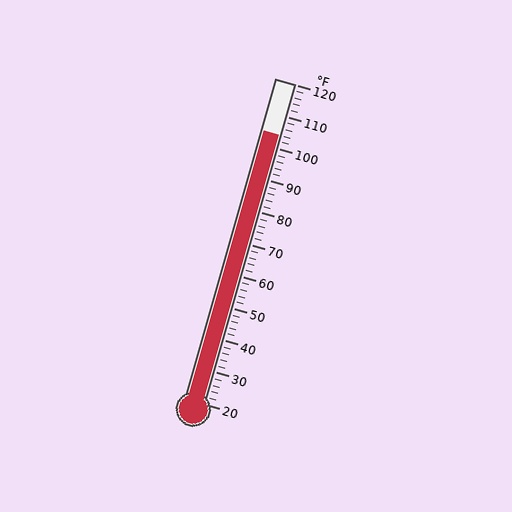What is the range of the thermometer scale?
The thermometer scale ranges from 20°F to 120°F.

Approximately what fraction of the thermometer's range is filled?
The thermometer is filled to approximately 85% of its range.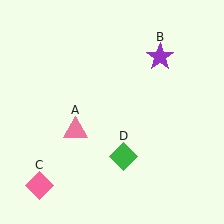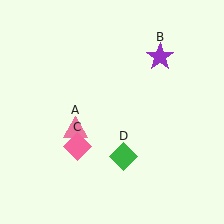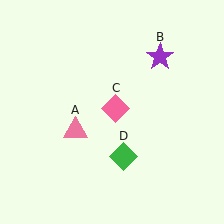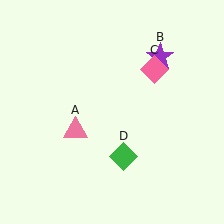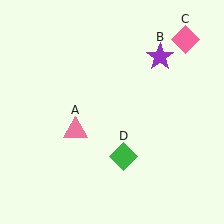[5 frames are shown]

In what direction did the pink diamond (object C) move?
The pink diamond (object C) moved up and to the right.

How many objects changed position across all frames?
1 object changed position: pink diamond (object C).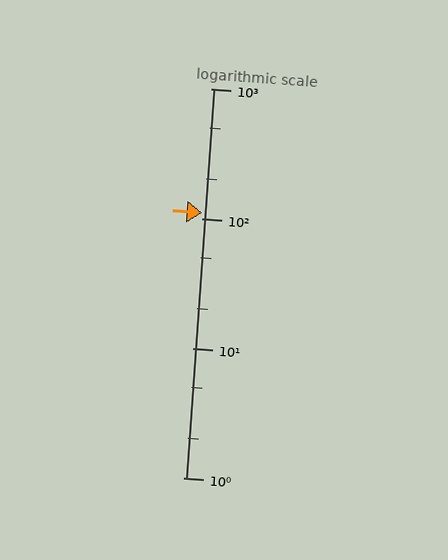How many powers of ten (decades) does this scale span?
The scale spans 3 decades, from 1 to 1000.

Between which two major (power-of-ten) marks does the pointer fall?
The pointer is between 100 and 1000.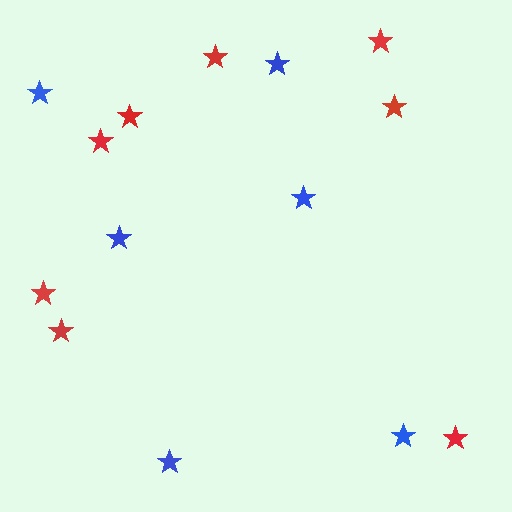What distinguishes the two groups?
There are 2 groups: one group of red stars (8) and one group of blue stars (6).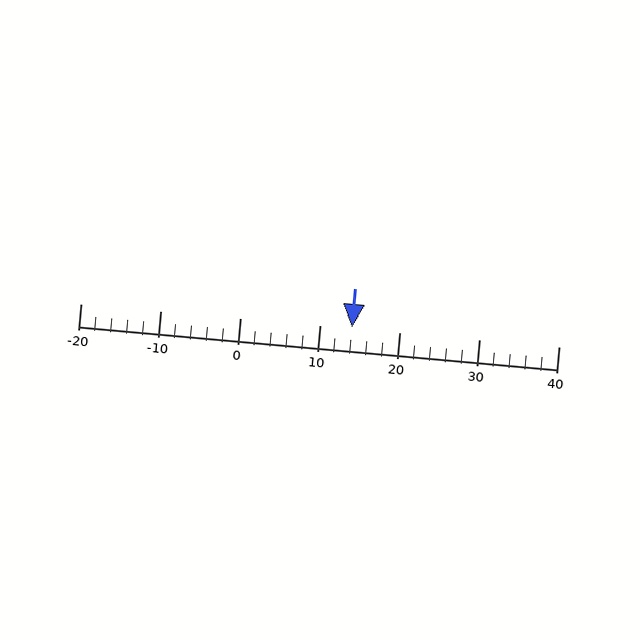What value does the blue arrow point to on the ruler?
The blue arrow points to approximately 14.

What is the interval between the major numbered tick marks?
The major tick marks are spaced 10 units apart.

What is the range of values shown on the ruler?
The ruler shows values from -20 to 40.